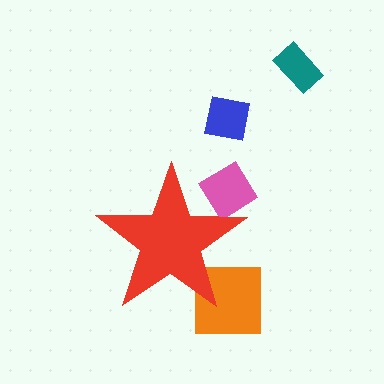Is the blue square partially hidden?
No, the blue square is fully visible.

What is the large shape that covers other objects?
A red star.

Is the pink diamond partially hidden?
Yes, the pink diamond is partially hidden behind the red star.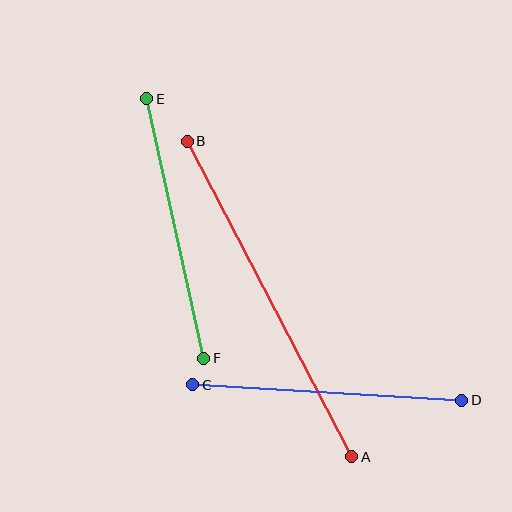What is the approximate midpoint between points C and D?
The midpoint is at approximately (327, 393) pixels.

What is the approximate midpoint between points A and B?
The midpoint is at approximately (270, 299) pixels.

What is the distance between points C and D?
The distance is approximately 270 pixels.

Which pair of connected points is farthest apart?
Points A and B are farthest apart.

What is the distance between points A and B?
The distance is approximately 356 pixels.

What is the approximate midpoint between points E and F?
The midpoint is at approximately (175, 229) pixels.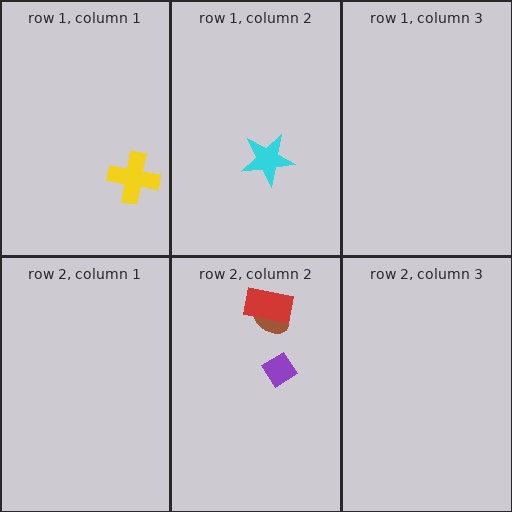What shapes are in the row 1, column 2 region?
The cyan star.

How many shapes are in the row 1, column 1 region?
1.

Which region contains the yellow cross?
The row 1, column 1 region.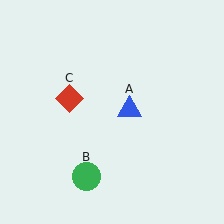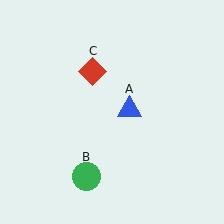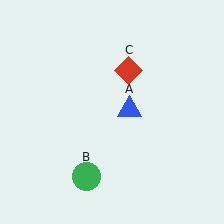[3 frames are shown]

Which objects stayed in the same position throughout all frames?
Blue triangle (object A) and green circle (object B) remained stationary.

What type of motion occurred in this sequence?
The red diamond (object C) rotated clockwise around the center of the scene.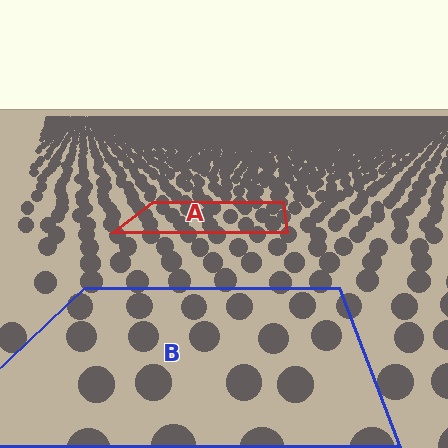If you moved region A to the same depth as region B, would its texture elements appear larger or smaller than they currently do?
They would appear larger. At a closer depth, the same texture elements are projected at a bigger on-screen size.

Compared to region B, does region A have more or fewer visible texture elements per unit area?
Region A has more texture elements per unit area — they are packed more densely because it is farther away.